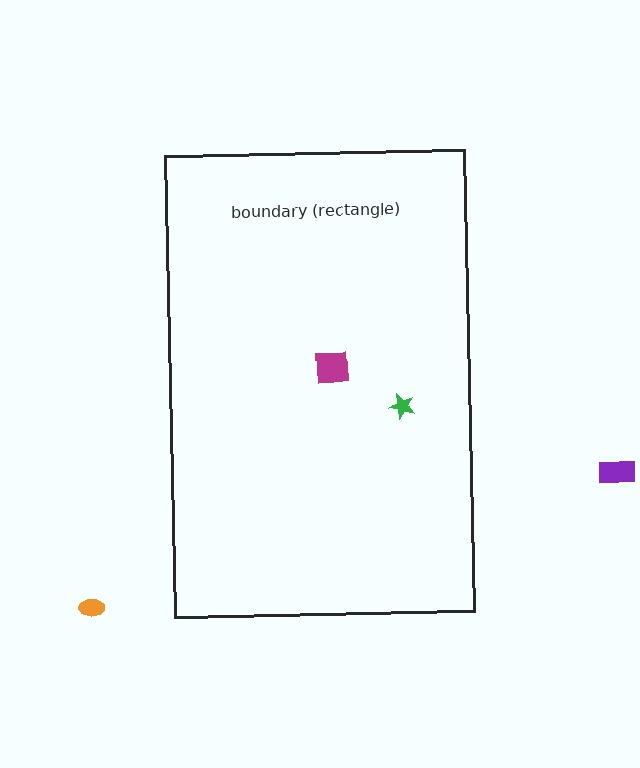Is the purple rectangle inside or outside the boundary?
Outside.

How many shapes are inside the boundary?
2 inside, 2 outside.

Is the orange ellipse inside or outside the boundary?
Outside.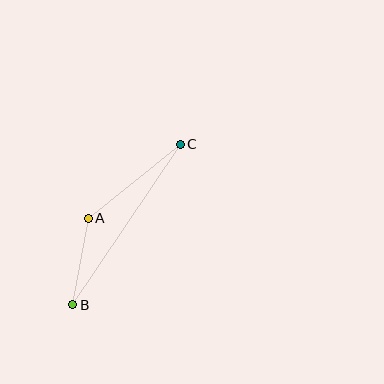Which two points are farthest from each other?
Points B and C are farthest from each other.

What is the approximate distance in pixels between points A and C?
The distance between A and C is approximately 118 pixels.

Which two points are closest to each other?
Points A and B are closest to each other.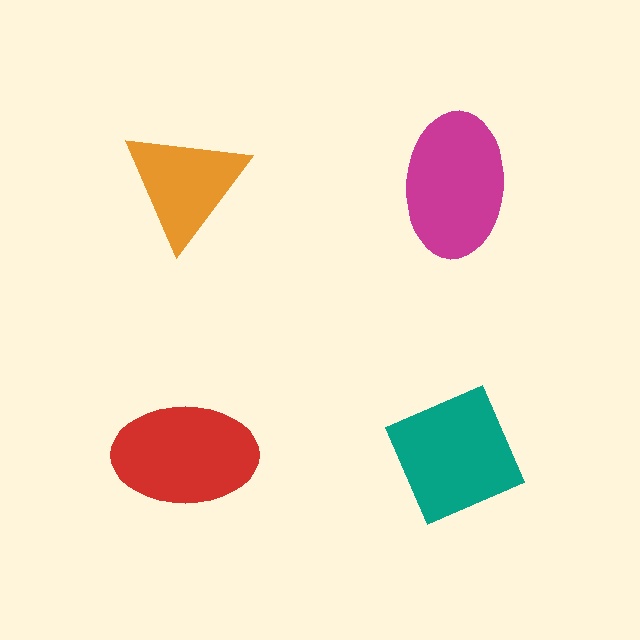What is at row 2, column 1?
A red ellipse.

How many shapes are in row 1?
2 shapes.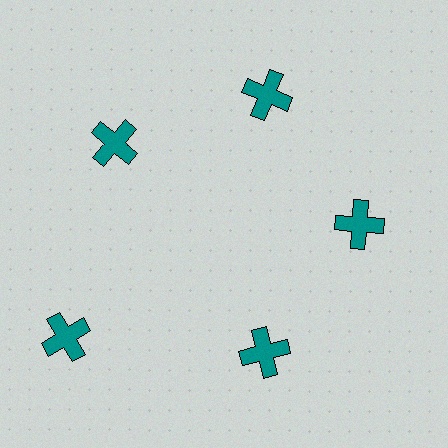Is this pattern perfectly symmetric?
No. The 5 teal crosses are arranged in a ring, but one element near the 8 o'clock position is pushed outward from the center, breaking the 5-fold rotational symmetry.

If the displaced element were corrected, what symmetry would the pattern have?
It would have 5-fold rotational symmetry — the pattern would map onto itself every 72 degrees.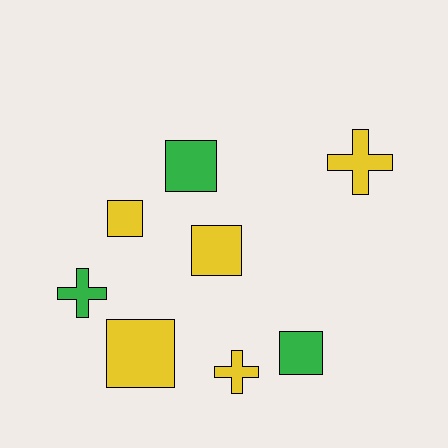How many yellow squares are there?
There are 3 yellow squares.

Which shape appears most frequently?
Square, with 5 objects.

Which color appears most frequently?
Yellow, with 5 objects.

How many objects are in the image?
There are 8 objects.